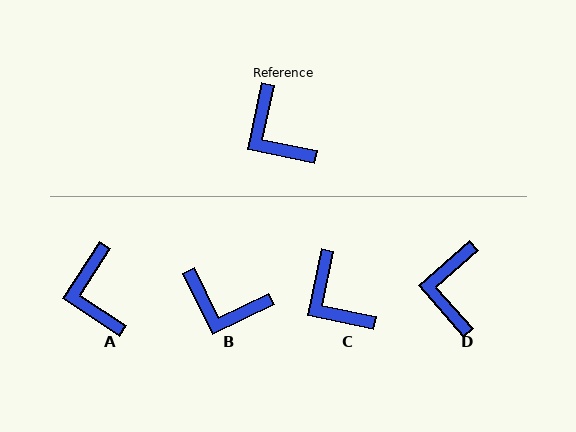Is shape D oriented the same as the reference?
No, it is off by about 37 degrees.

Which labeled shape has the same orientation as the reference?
C.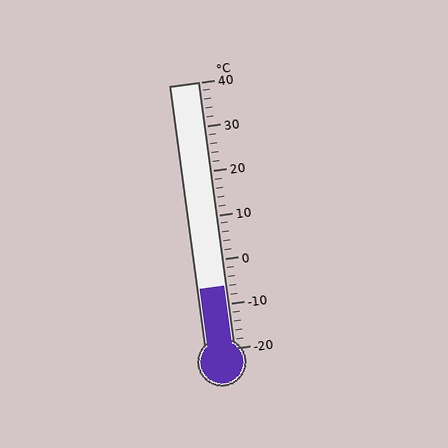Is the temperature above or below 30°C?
The temperature is below 30°C.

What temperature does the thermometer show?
The thermometer shows approximately -6°C.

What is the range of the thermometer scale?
The thermometer scale ranges from -20°C to 40°C.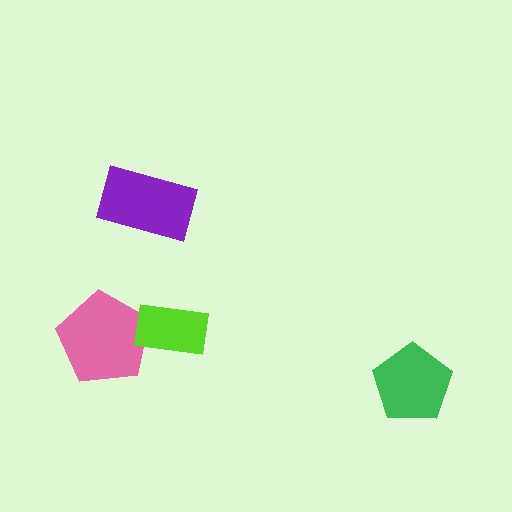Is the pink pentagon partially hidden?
Yes, it is partially covered by another shape.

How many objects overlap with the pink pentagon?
1 object overlaps with the pink pentagon.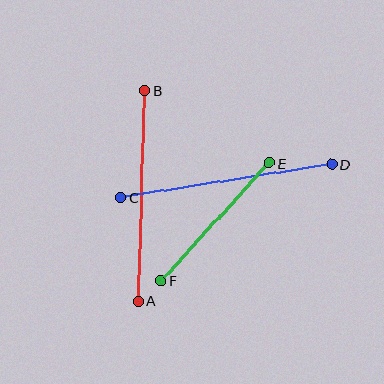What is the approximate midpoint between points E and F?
The midpoint is at approximately (215, 222) pixels.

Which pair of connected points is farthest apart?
Points C and D are farthest apart.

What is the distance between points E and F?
The distance is approximately 160 pixels.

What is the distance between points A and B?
The distance is approximately 211 pixels.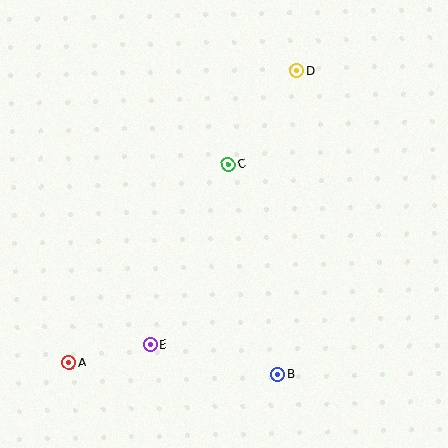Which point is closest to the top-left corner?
Point C is closest to the top-left corner.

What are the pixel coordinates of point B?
Point B is at (277, 374).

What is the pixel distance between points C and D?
The distance between C and D is 116 pixels.